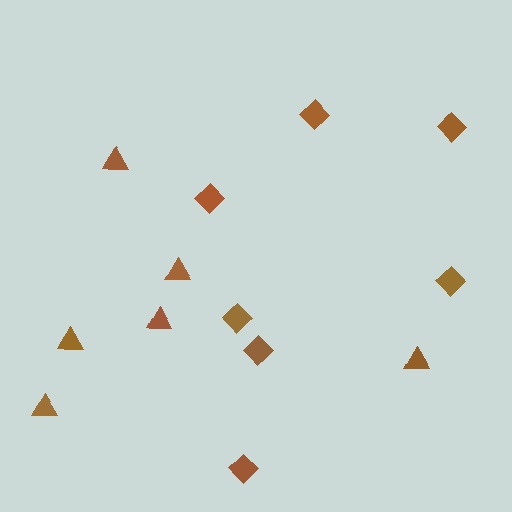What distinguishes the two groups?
There are 2 groups: one group of triangles (6) and one group of diamonds (7).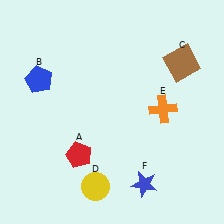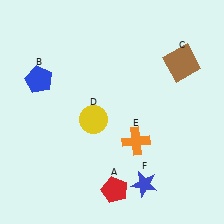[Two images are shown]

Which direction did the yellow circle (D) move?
The yellow circle (D) moved up.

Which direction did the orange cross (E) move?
The orange cross (E) moved down.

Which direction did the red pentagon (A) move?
The red pentagon (A) moved right.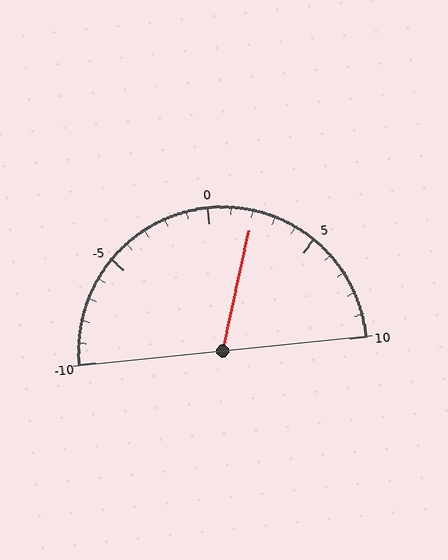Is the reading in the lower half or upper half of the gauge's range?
The reading is in the upper half of the range (-10 to 10).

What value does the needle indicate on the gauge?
The needle indicates approximately 2.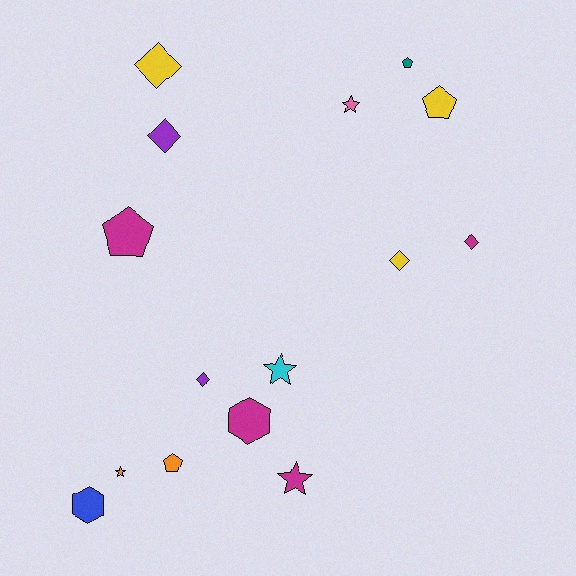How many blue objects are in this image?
There is 1 blue object.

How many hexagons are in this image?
There are 2 hexagons.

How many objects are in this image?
There are 15 objects.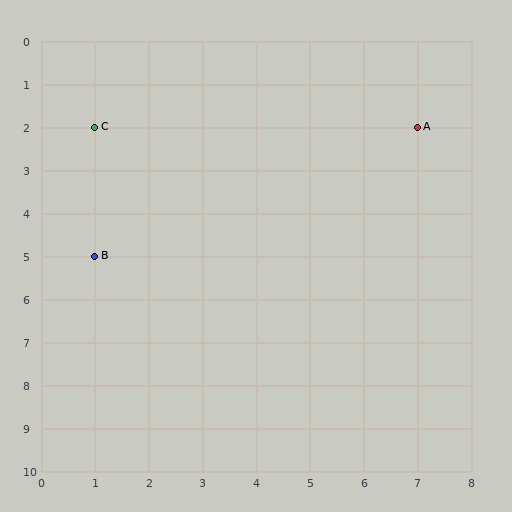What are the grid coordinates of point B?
Point B is at grid coordinates (1, 5).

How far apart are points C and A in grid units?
Points C and A are 6 columns apart.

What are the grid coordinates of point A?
Point A is at grid coordinates (7, 2).